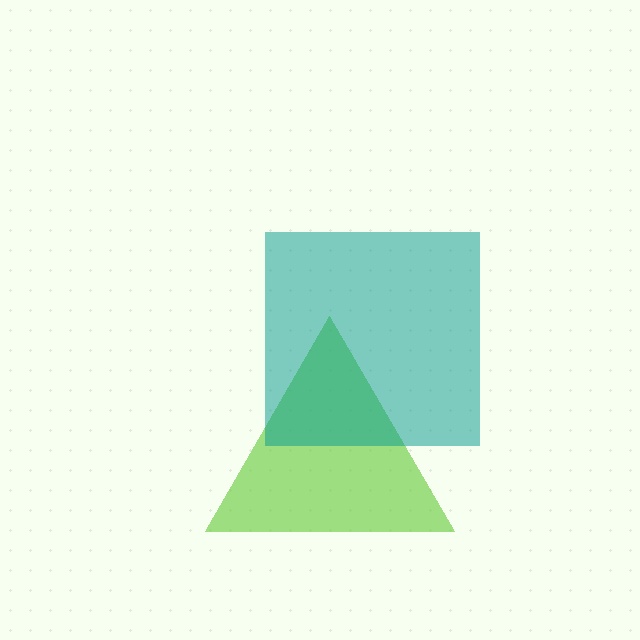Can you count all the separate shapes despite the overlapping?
Yes, there are 2 separate shapes.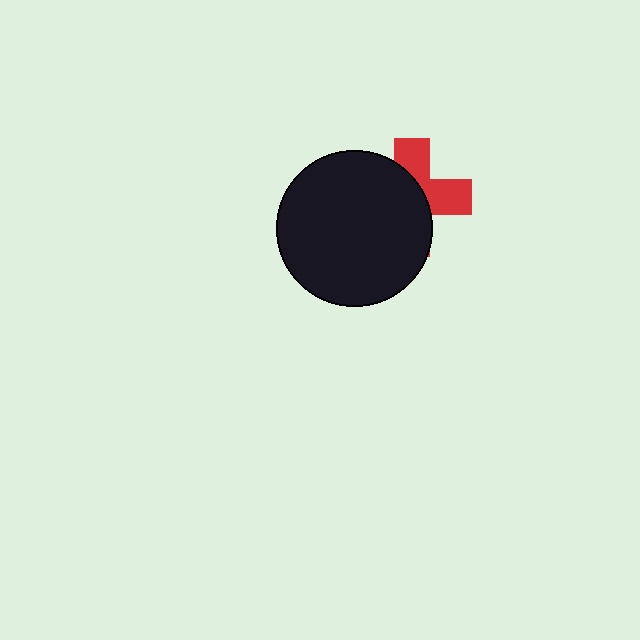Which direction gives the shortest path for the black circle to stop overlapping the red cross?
Moving left gives the shortest separation.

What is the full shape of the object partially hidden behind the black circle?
The partially hidden object is a red cross.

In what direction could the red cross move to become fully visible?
The red cross could move right. That would shift it out from behind the black circle entirely.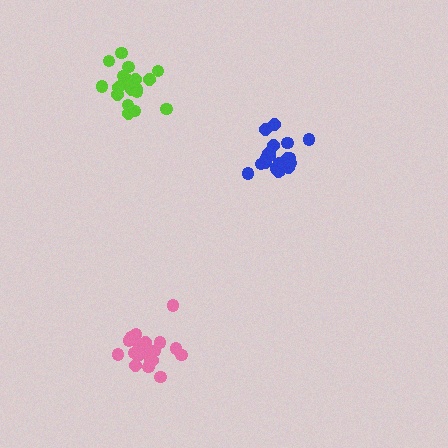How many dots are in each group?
Group 1: 21 dots, Group 2: 19 dots, Group 3: 21 dots (61 total).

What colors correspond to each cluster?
The clusters are colored: blue, pink, lime.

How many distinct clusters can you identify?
There are 3 distinct clusters.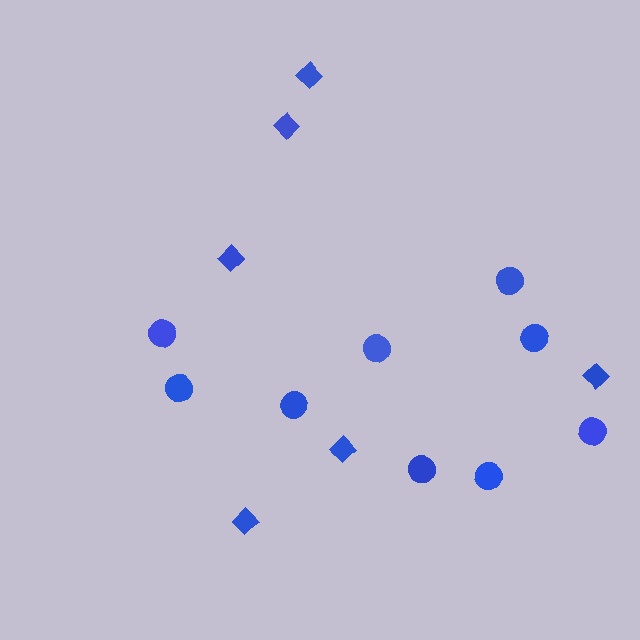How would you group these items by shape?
There are 2 groups: one group of circles (9) and one group of diamonds (6).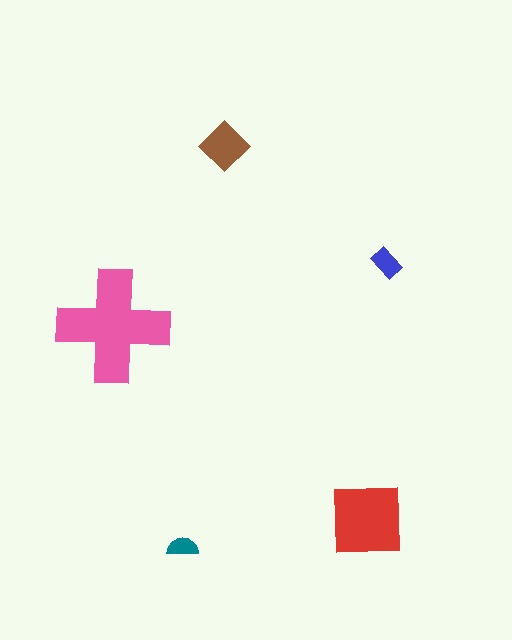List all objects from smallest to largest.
The teal semicircle, the blue rectangle, the brown diamond, the red square, the pink cross.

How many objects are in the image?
There are 5 objects in the image.